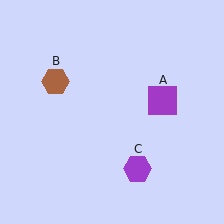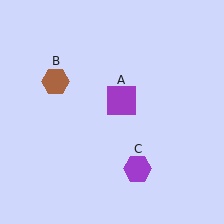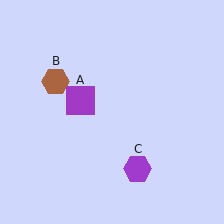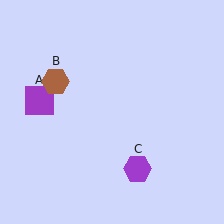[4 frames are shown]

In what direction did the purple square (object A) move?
The purple square (object A) moved left.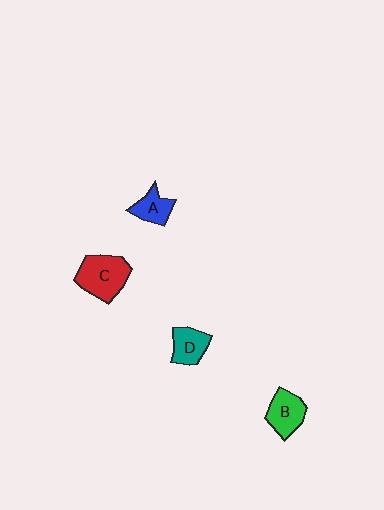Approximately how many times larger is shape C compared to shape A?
Approximately 1.9 times.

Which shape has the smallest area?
Shape A (blue).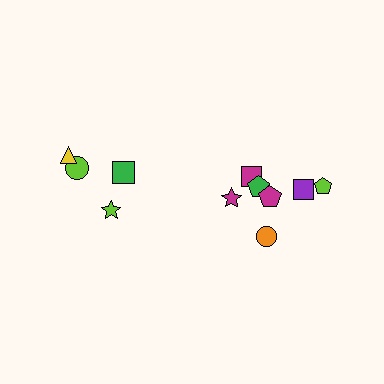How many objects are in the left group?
There are 4 objects.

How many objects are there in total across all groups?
There are 11 objects.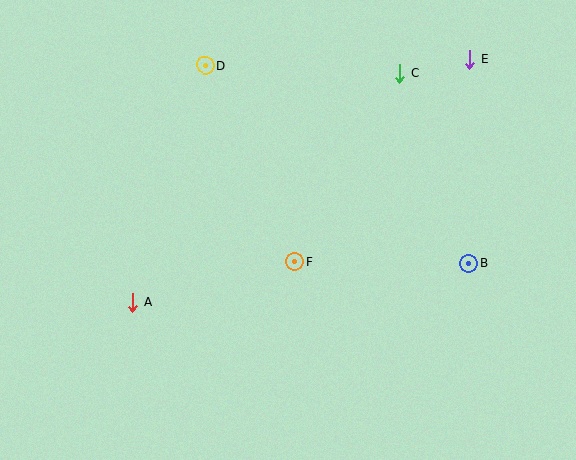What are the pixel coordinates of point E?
Point E is at (470, 59).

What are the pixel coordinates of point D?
Point D is at (205, 65).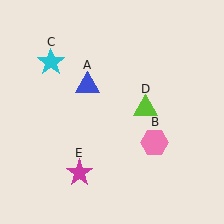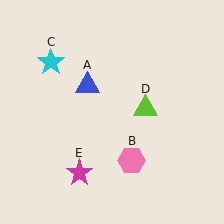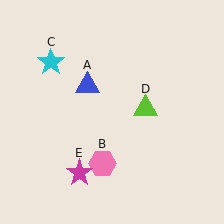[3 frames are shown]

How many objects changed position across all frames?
1 object changed position: pink hexagon (object B).